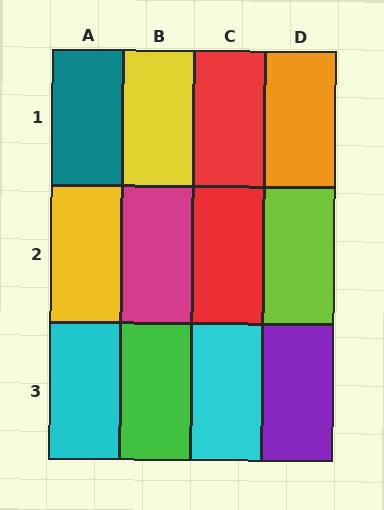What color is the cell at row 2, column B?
Magenta.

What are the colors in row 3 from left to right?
Cyan, green, cyan, purple.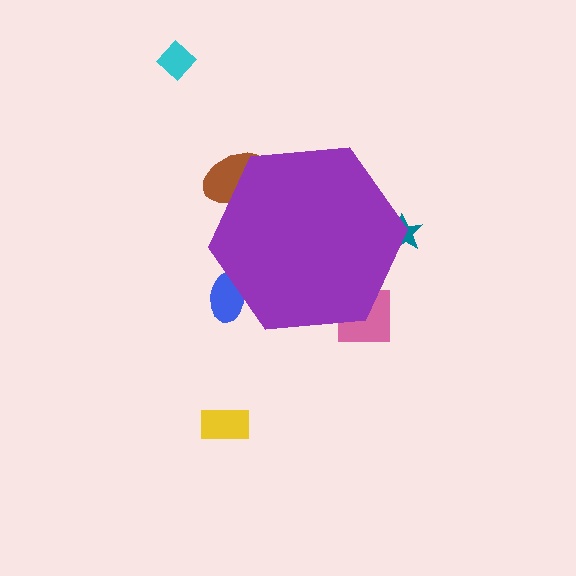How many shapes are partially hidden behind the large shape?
4 shapes are partially hidden.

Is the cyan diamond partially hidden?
No, the cyan diamond is fully visible.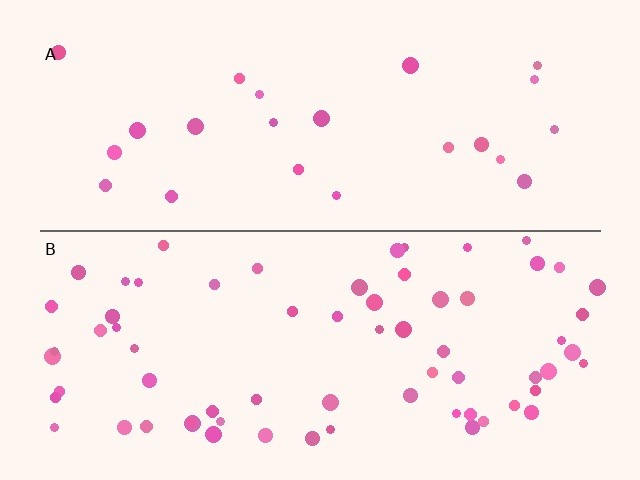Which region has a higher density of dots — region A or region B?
B (the bottom).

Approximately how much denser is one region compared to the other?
Approximately 2.8× — region B over region A.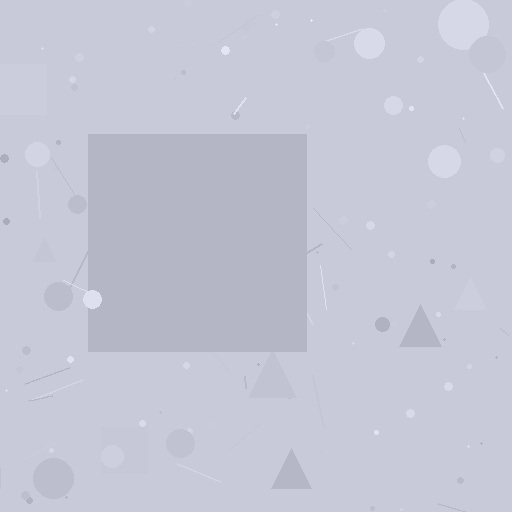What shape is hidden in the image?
A square is hidden in the image.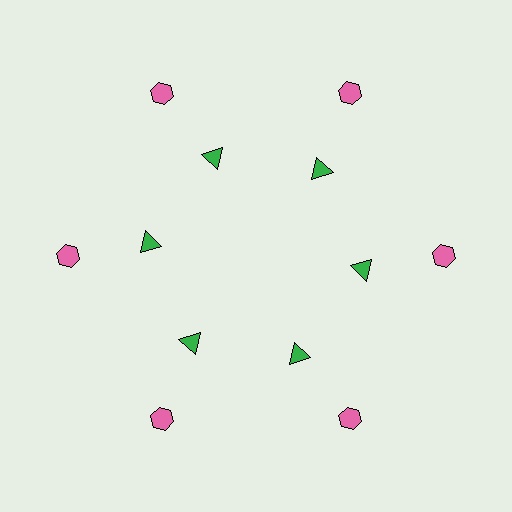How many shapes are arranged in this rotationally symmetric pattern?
There are 12 shapes, arranged in 6 groups of 2.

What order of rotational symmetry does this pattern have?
This pattern has 6-fold rotational symmetry.